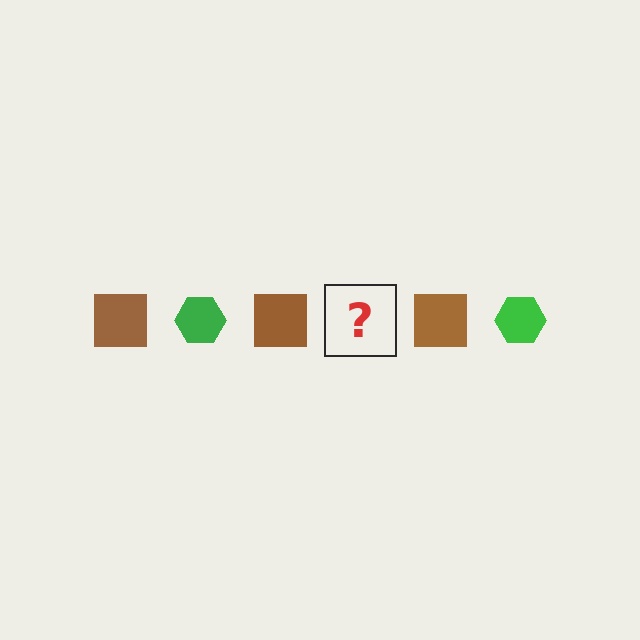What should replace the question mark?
The question mark should be replaced with a green hexagon.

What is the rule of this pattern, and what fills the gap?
The rule is that the pattern alternates between brown square and green hexagon. The gap should be filled with a green hexagon.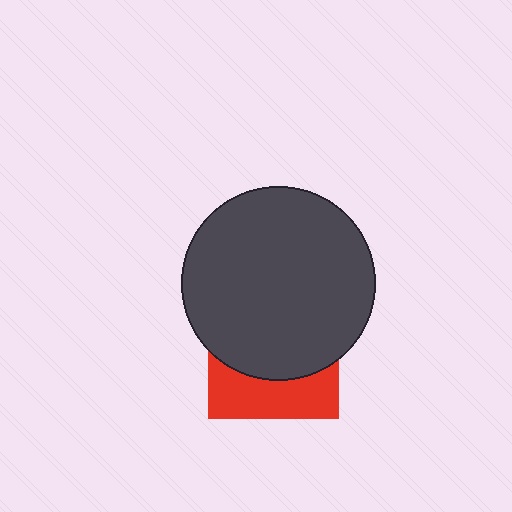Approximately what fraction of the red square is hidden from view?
Roughly 65% of the red square is hidden behind the dark gray circle.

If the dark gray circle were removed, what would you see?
You would see the complete red square.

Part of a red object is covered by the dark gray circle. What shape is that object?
It is a square.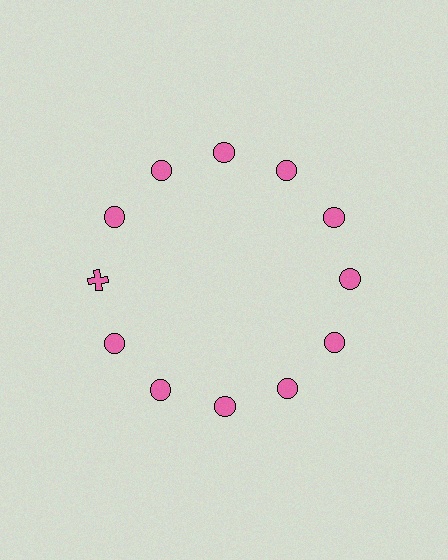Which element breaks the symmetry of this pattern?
The pink cross at roughly the 9 o'clock position breaks the symmetry. All other shapes are pink circles.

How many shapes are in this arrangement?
There are 12 shapes arranged in a ring pattern.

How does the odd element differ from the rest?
It has a different shape: cross instead of circle.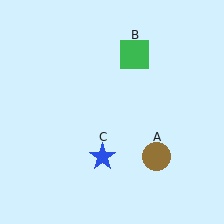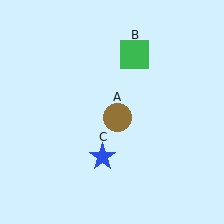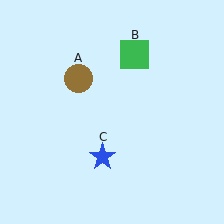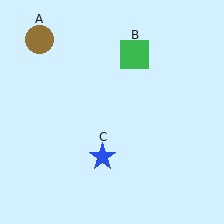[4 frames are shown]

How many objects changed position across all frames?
1 object changed position: brown circle (object A).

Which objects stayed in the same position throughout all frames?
Green square (object B) and blue star (object C) remained stationary.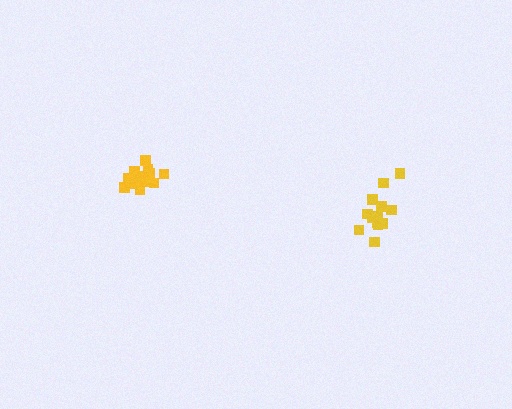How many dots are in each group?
Group 1: 17 dots, Group 2: 13 dots (30 total).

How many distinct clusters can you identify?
There are 2 distinct clusters.